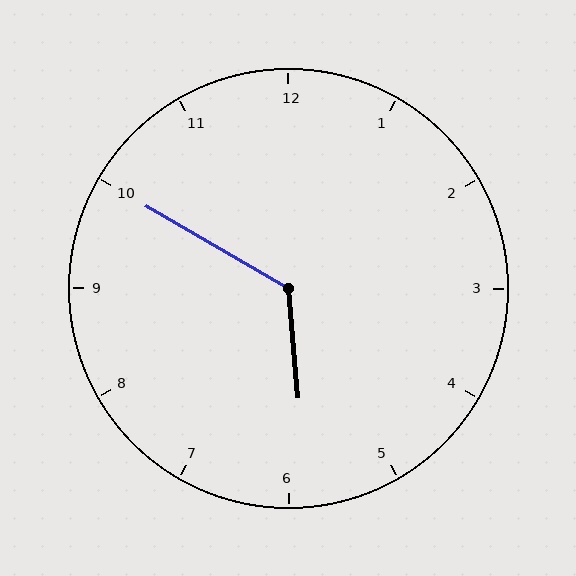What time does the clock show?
5:50.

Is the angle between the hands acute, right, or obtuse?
It is obtuse.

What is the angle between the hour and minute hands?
Approximately 125 degrees.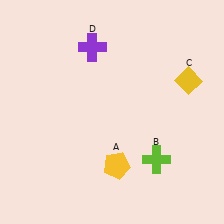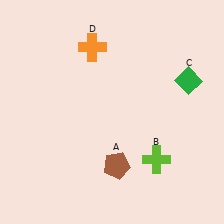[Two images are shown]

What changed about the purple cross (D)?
In Image 1, D is purple. In Image 2, it changed to orange.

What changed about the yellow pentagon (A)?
In Image 1, A is yellow. In Image 2, it changed to brown.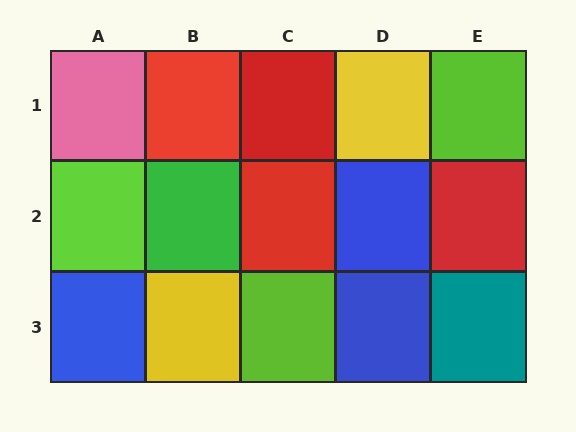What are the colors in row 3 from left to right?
Blue, yellow, lime, blue, teal.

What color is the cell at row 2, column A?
Lime.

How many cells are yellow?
2 cells are yellow.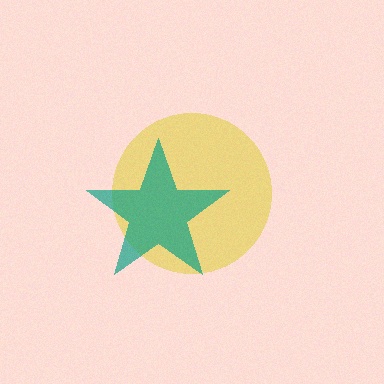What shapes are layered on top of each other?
The layered shapes are: a yellow circle, a teal star.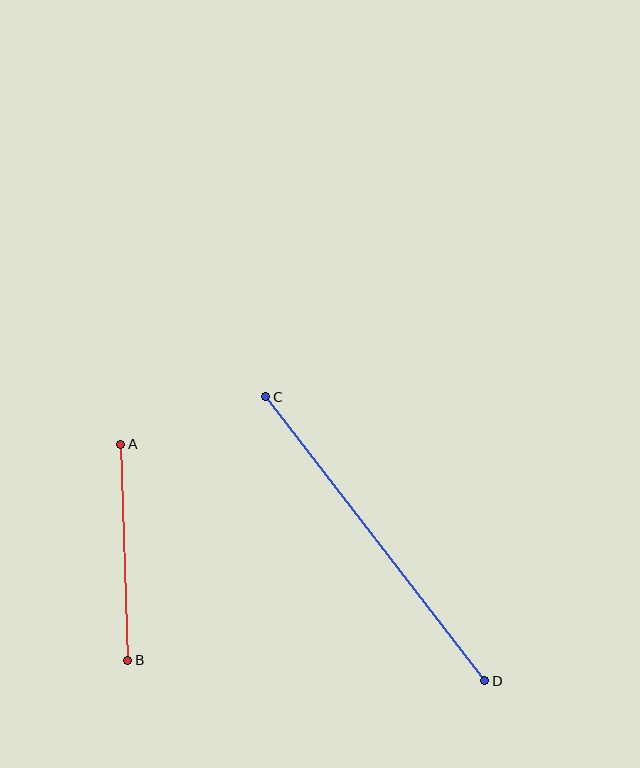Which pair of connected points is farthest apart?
Points C and D are farthest apart.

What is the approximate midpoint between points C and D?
The midpoint is at approximately (375, 539) pixels.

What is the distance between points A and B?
The distance is approximately 216 pixels.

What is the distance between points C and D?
The distance is approximately 359 pixels.